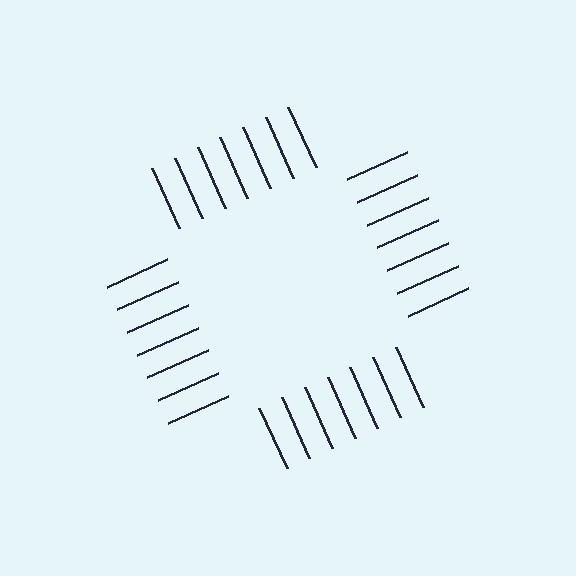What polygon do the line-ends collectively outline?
An illusory square — the line segments terminate on its edges but no continuous stroke is drawn.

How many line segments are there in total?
28 — 7 along each of the 4 edges.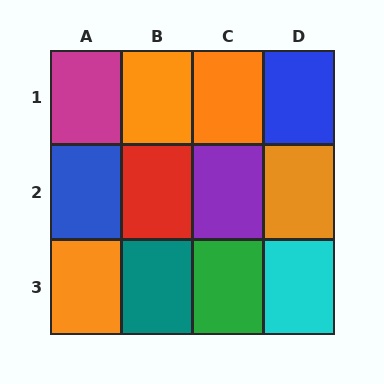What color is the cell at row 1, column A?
Magenta.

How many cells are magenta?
1 cell is magenta.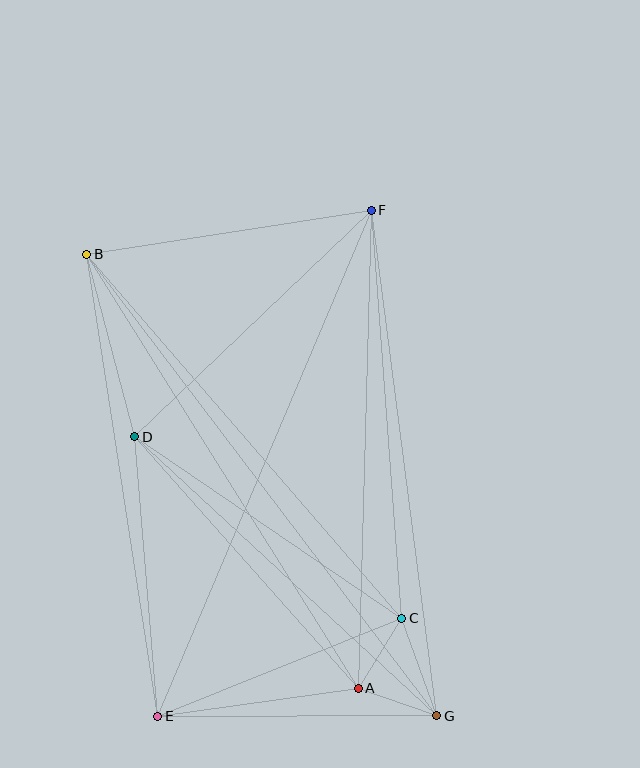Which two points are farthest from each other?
Points B and G are farthest from each other.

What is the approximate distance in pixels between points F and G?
The distance between F and G is approximately 510 pixels.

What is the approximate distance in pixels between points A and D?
The distance between A and D is approximately 337 pixels.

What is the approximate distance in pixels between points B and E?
The distance between B and E is approximately 467 pixels.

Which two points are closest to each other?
Points A and C are closest to each other.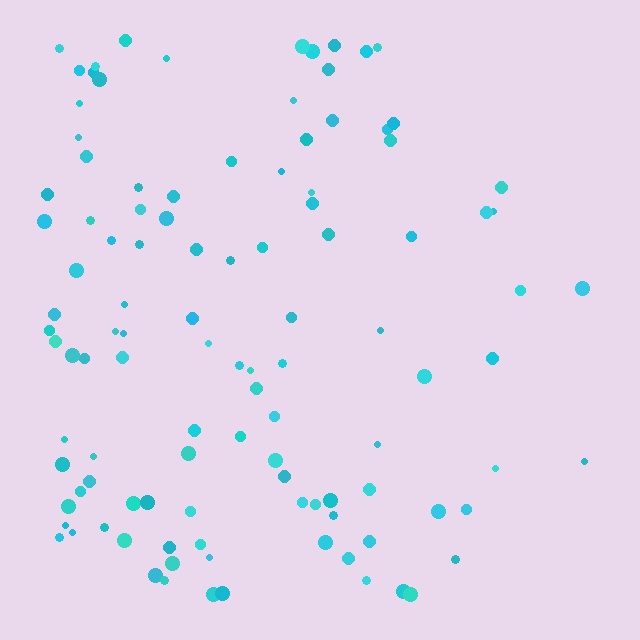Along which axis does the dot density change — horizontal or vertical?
Horizontal.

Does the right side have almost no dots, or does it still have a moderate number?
Still a moderate number, just noticeably fewer than the left.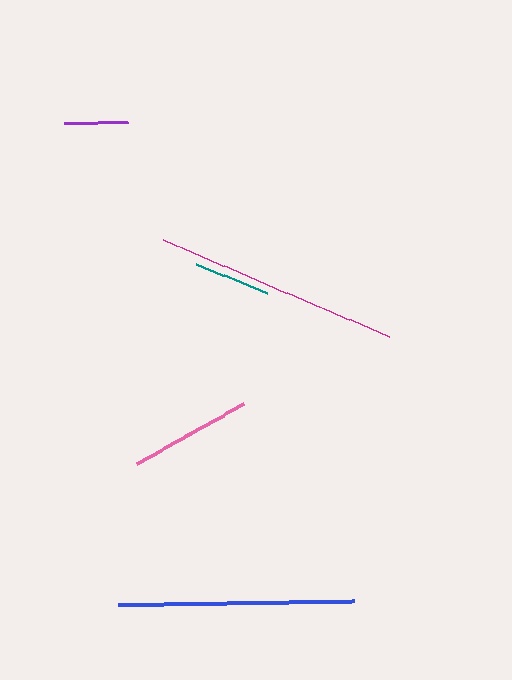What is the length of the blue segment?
The blue segment is approximately 236 pixels long.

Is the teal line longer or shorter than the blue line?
The blue line is longer than the teal line.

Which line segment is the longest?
The magenta line is the longest at approximately 245 pixels.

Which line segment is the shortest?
The purple line is the shortest at approximately 64 pixels.